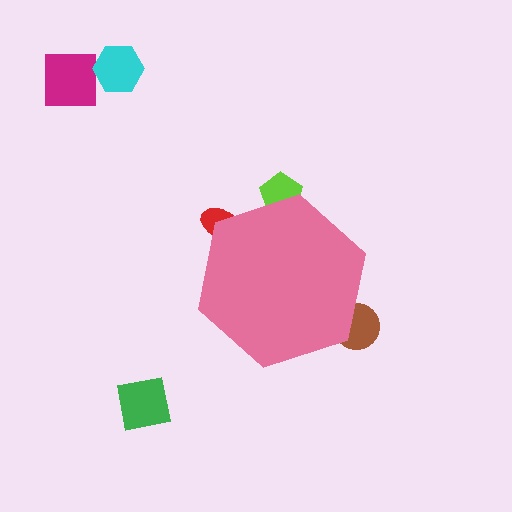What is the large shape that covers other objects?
A pink hexagon.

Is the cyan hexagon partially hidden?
No, the cyan hexagon is fully visible.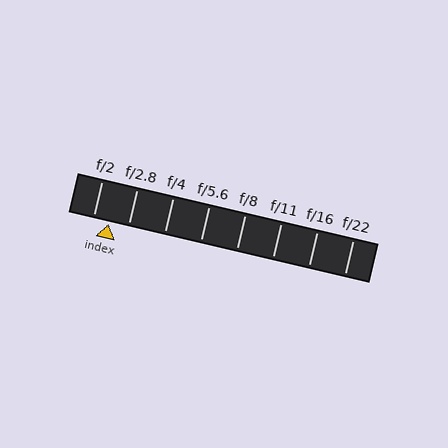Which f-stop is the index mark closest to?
The index mark is closest to f/2.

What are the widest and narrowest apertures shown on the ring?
The widest aperture shown is f/2 and the narrowest is f/22.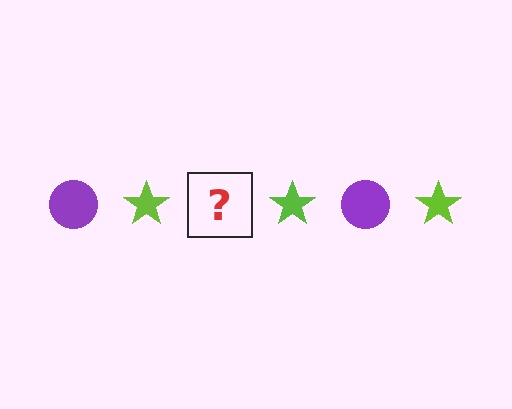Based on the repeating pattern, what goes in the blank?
The blank should be a purple circle.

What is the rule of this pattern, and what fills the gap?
The rule is that the pattern alternates between purple circle and lime star. The gap should be filled with a purple circle.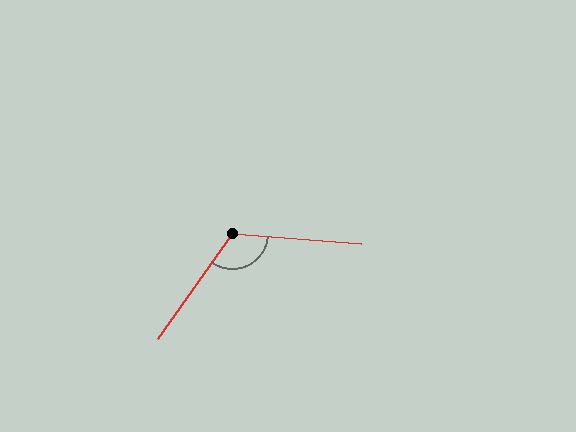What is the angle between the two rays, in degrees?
Approximately 121 degrees.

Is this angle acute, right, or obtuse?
It is obtuse.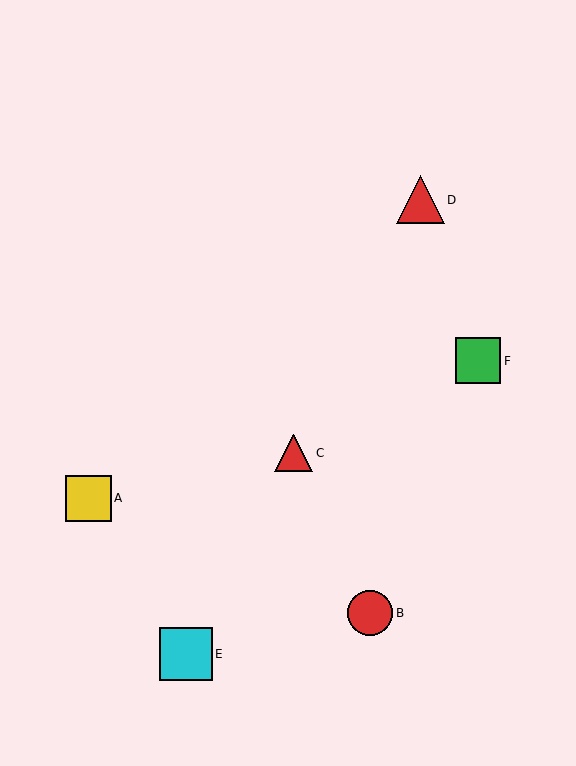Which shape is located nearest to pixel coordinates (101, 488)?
The yellow square (labeled A) at (89, 498) is nearest to that location.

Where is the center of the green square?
The center of the green square is at (478, 361).